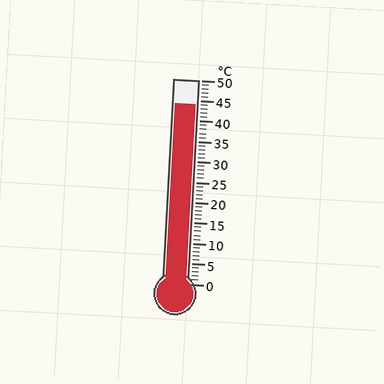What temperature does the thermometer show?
The thermometer shows approximately 44°C.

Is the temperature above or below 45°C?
The temperature is below 45°C.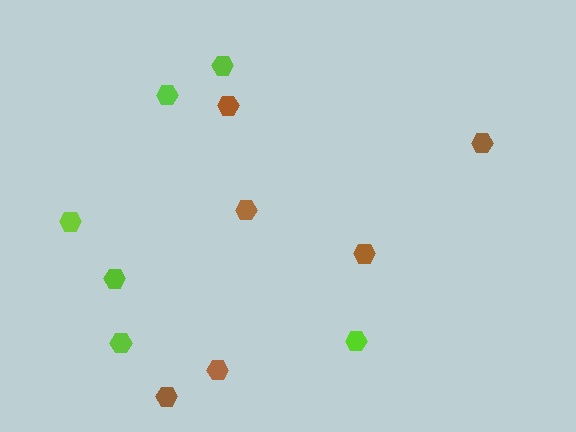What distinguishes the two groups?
There are 2 groups: one group of brown hexagons (6) and one group of lime hexagons (6).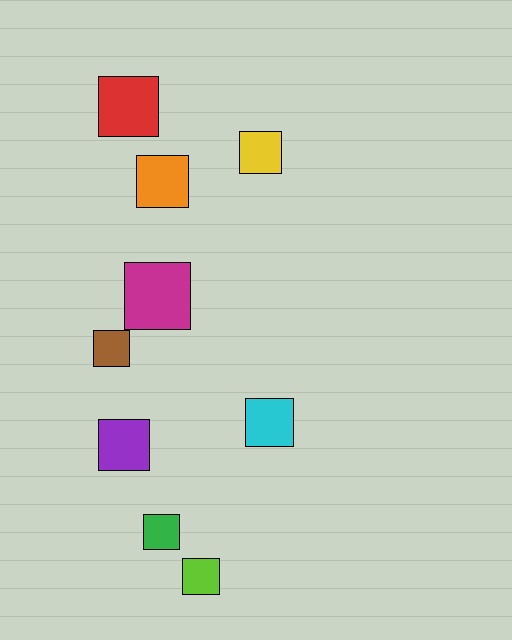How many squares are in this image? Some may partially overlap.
There are 9 squares.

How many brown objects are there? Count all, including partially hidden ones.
There is 1 brown object.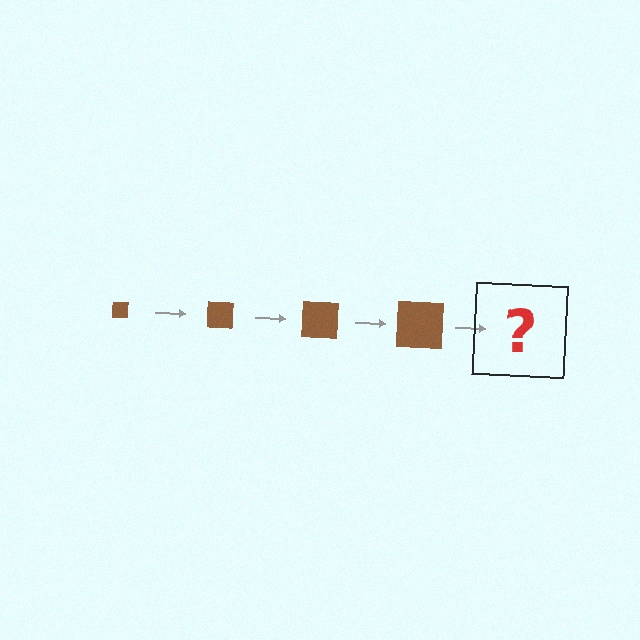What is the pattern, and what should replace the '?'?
The pattern is that the square gets progressively larger each step. The '?' should be a brown square, larger than the previous one.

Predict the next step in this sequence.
The next step is a brown square, larger than the previous one.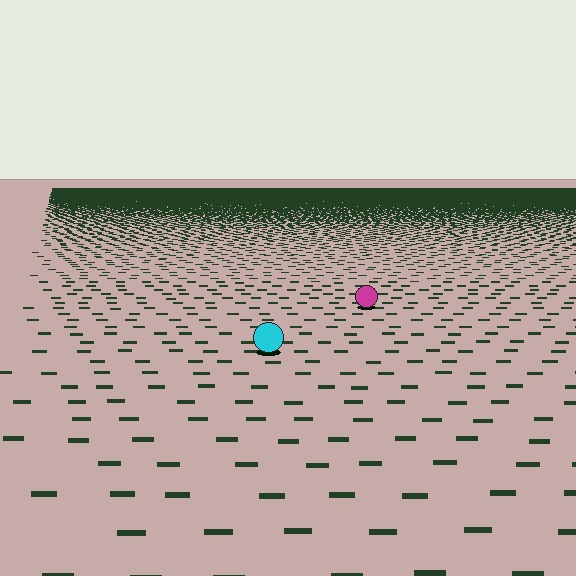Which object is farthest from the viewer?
The magenta circle is farthest from the viewer. It appears smaller and the ground texture around it is denser.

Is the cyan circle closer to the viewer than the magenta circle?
Yes. The cyan circle is closer — you can tell from the texture gradient: the ground texture is coarser near it.